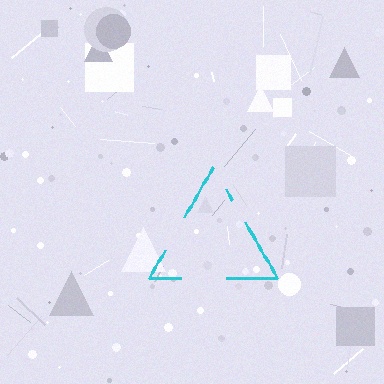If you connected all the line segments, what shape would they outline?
They would outline a triangle.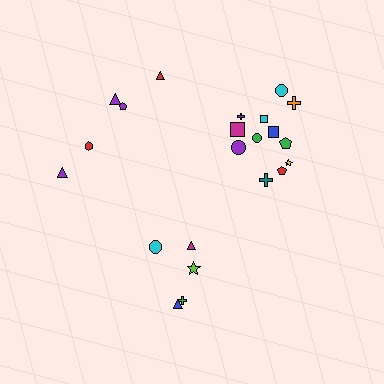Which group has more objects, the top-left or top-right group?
The top-right group.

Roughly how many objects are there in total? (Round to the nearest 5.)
Roughly 20 objects in total.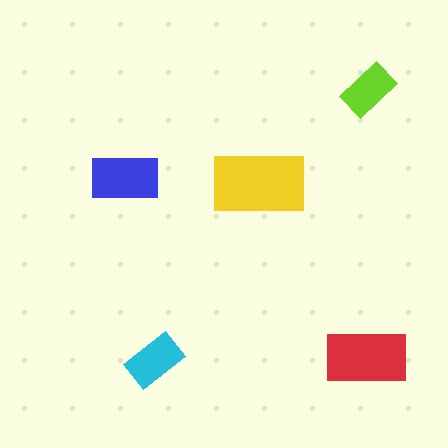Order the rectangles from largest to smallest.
the yellow one, the red one, the blue one, the cyan one, the lime one.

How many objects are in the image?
There are 5 objects in the image.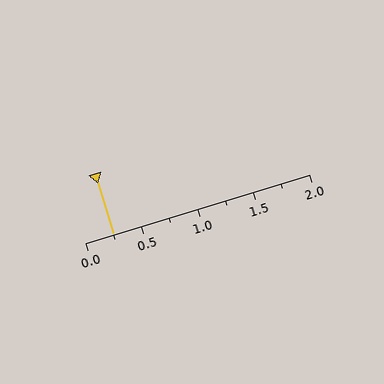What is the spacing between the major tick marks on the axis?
The major ticks are spaced 0.5 apart.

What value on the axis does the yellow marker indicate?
The marker indicates approximately 0.25.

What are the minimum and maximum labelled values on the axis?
The axis runs from 0.0 to 2.0.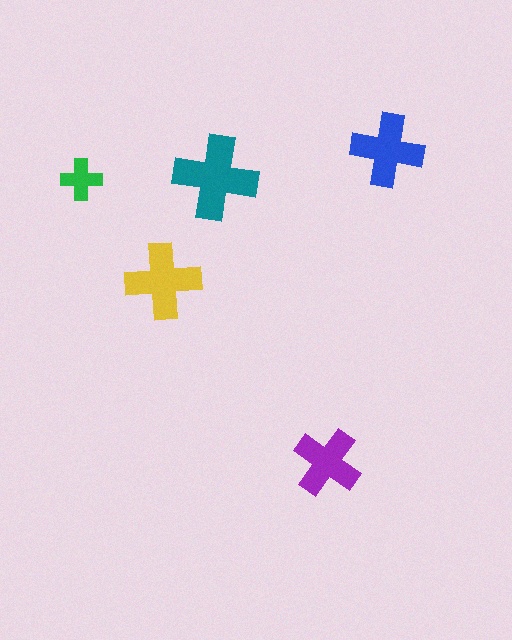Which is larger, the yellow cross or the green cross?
The yellow one.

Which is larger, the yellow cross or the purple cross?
The yellow one.